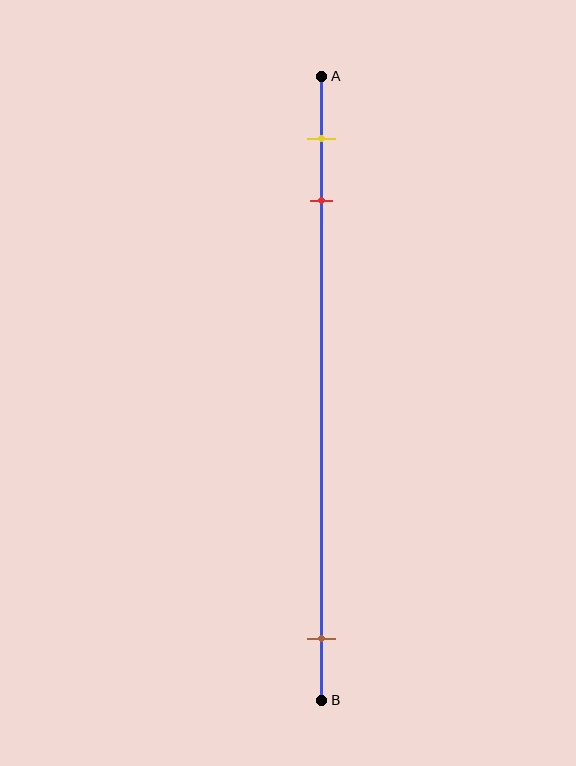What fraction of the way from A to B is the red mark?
The red mark is approximately 20% (0.2) of the way from A to B.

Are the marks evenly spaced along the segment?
No, the marks are not evenly spaced.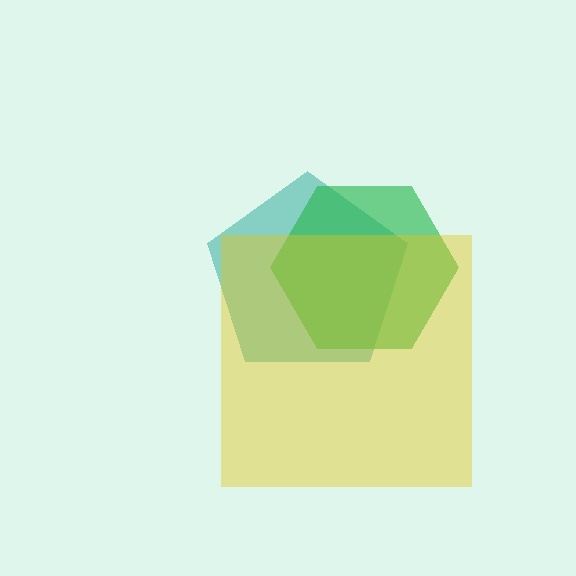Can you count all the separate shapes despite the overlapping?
Yes, there are 3 separate shapes.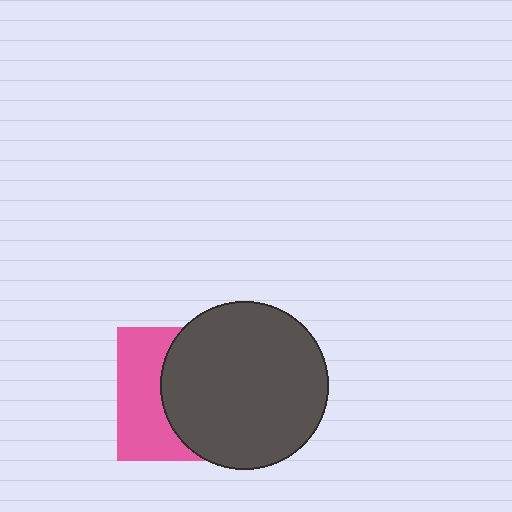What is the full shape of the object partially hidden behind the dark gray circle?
The partially hidden object is a pink square.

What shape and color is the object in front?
The object in front is a dark gray circle.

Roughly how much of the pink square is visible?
A small part of it is visible (roughly 40%).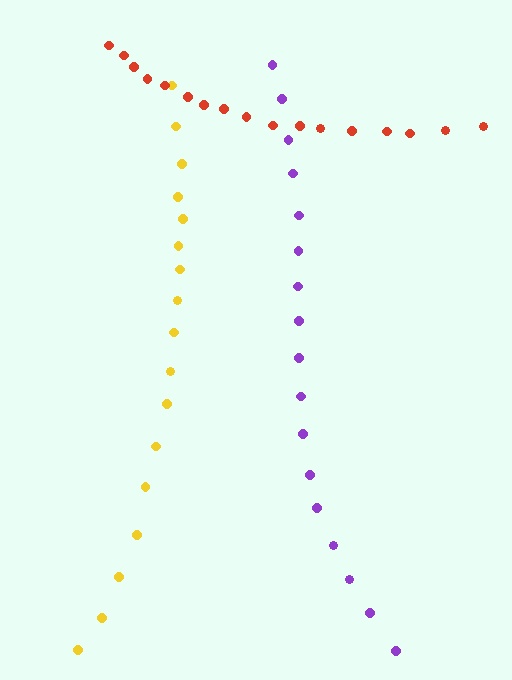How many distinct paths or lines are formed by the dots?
There are 3 distinct paths.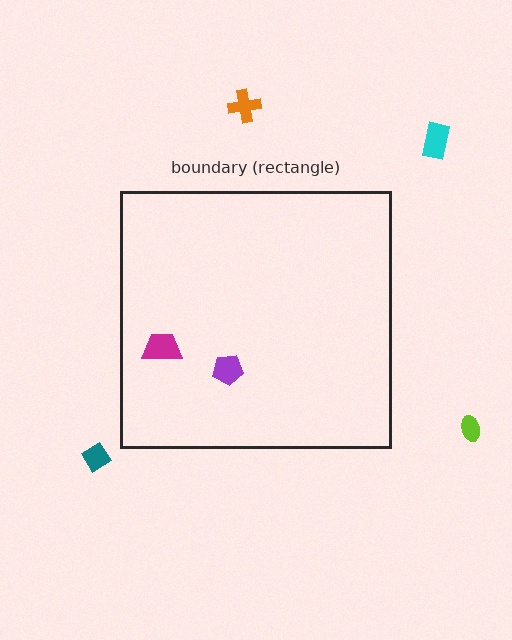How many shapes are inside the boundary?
2 inside, 4 outside.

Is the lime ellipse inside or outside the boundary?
Outside.